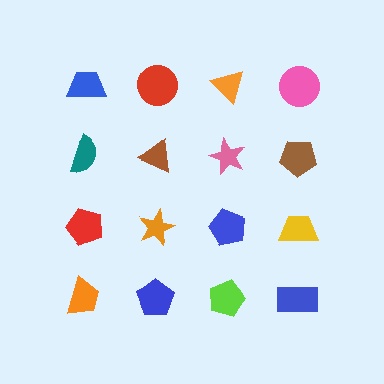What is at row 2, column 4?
A brown pentagon.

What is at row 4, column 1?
An orange trapezoid.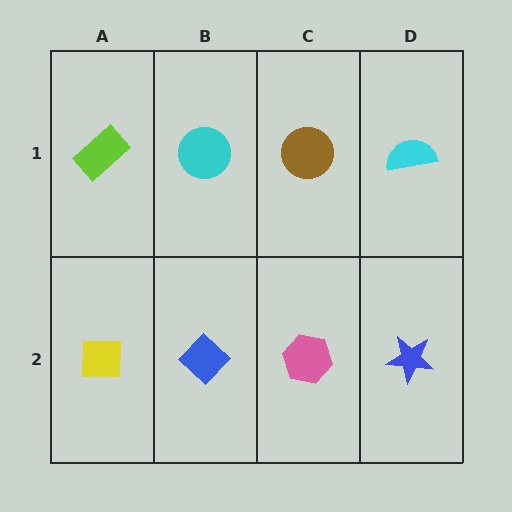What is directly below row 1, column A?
A yellow square.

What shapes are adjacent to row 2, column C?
A brown circle (row 1, column C), a blue diamond (row 2, column B), a blue star (row 2, column D).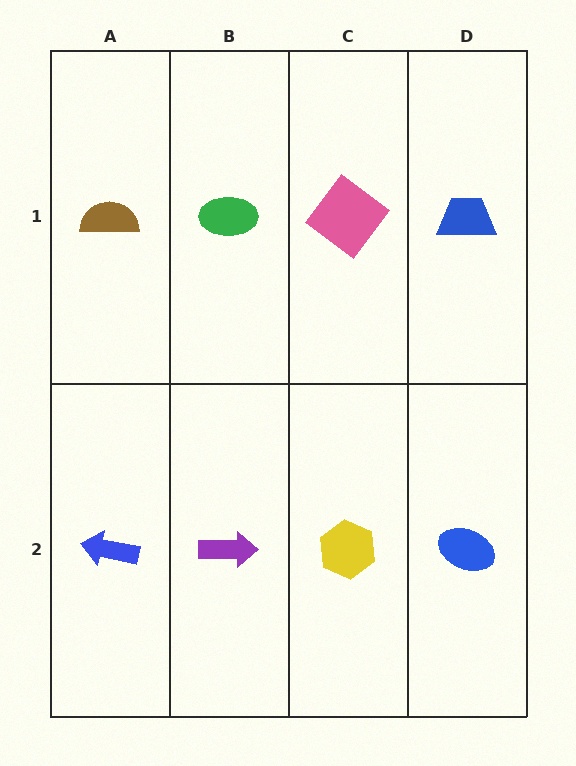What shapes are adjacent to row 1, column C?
A yellow hexagon (row 2, column C), a green ellipse (row 1, column B), a blue trapezoid (row 1, column D).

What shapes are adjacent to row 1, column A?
A blue arrow (row 2, column A), a green ellipse (row 1, column B).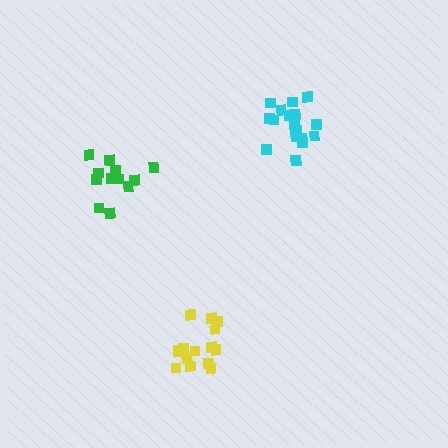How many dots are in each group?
Group 1: 12 dots, Group 2: 15 dots, Group 3: 18 dots (45 total).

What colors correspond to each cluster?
The clusters are colored: green, yellow, cyan.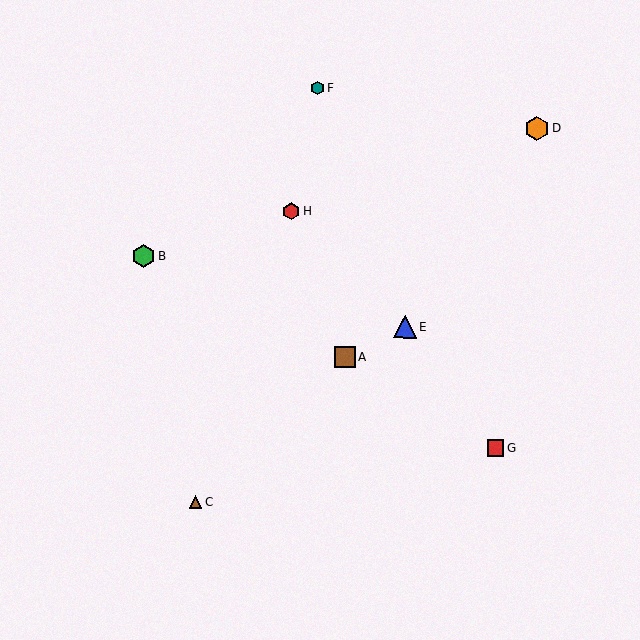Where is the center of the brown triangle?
The center of the brown triangle is at (196, 502).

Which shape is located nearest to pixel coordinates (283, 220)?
The red hexagon (labeled H) at (291, 211) is nearest to that location.